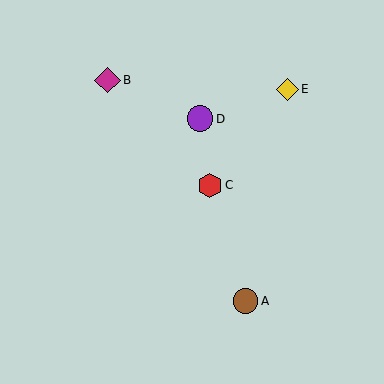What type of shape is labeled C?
Shape C is a red hexagon.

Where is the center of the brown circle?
The center of the brown circle is at (245, 301).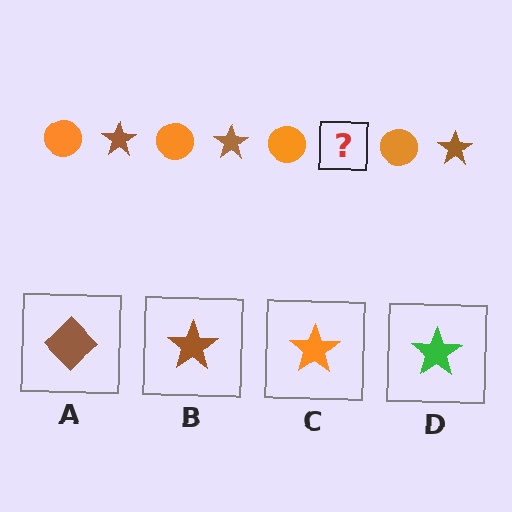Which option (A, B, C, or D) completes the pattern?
B.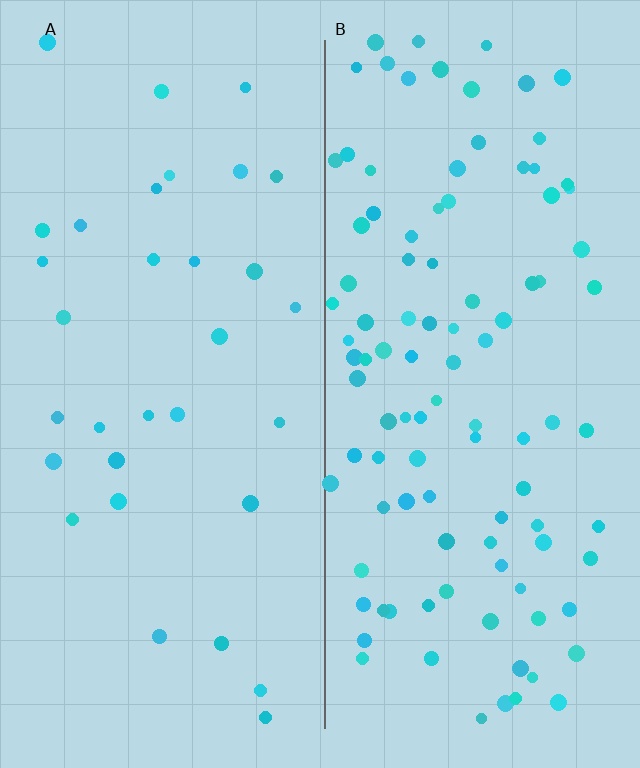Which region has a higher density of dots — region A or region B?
B (the right).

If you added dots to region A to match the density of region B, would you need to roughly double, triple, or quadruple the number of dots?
Approximately triple.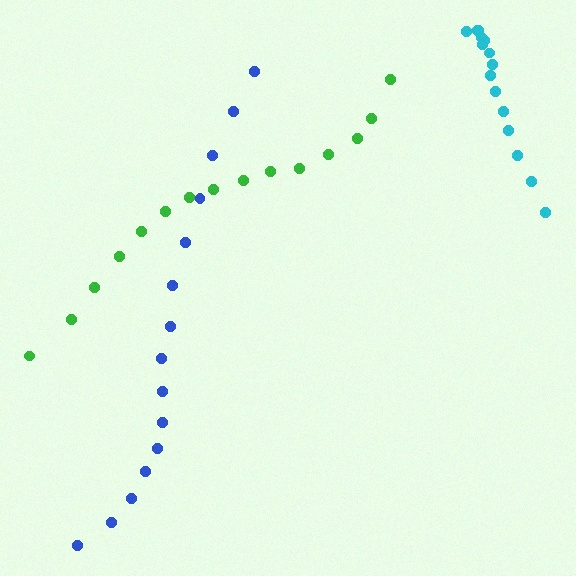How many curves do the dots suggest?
There are 3 distinct paths.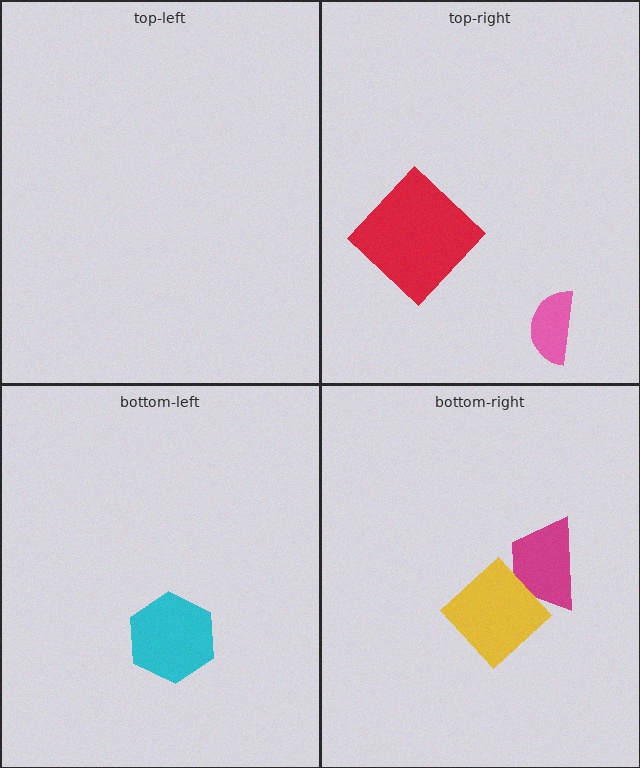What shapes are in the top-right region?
The pink semicircle, the red diamond.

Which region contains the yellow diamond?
The bottom-right region.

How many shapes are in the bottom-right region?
2.